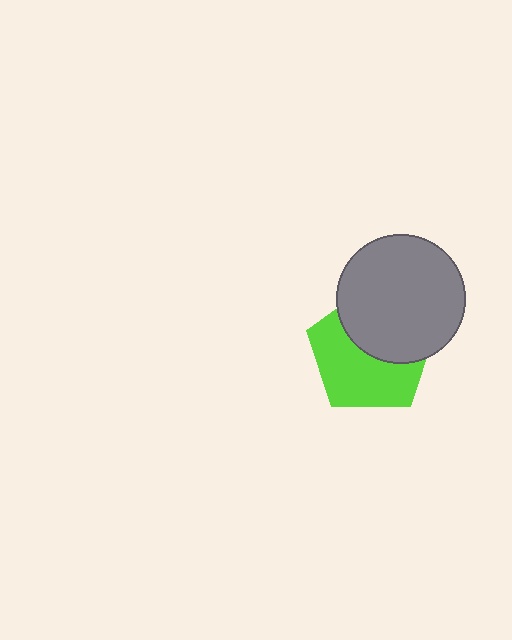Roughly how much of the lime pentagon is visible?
About half of it is visible (roughly 56%).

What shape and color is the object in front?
The object in front is a gray circle.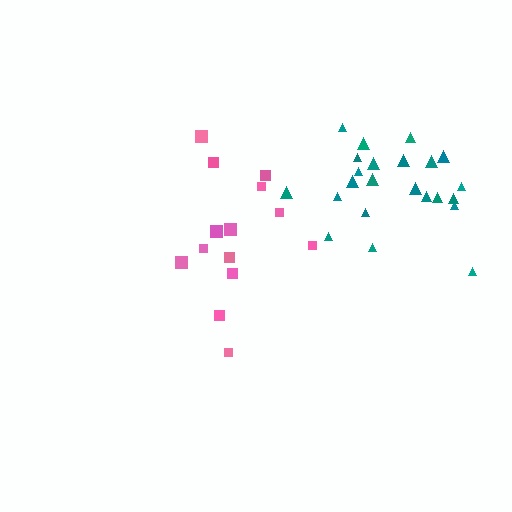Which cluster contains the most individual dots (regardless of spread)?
Teal (23).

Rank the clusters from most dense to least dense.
teal, pink.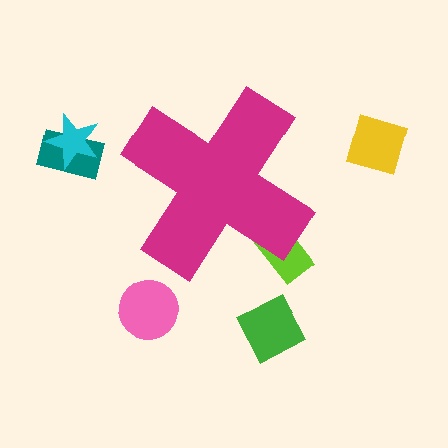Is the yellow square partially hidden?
No, the yellow square is fully visible.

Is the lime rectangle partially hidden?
Yes, the lime rectangle is partially hidden behind the magenta cross.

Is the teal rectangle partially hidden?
No, the teal rectangle is fully visible.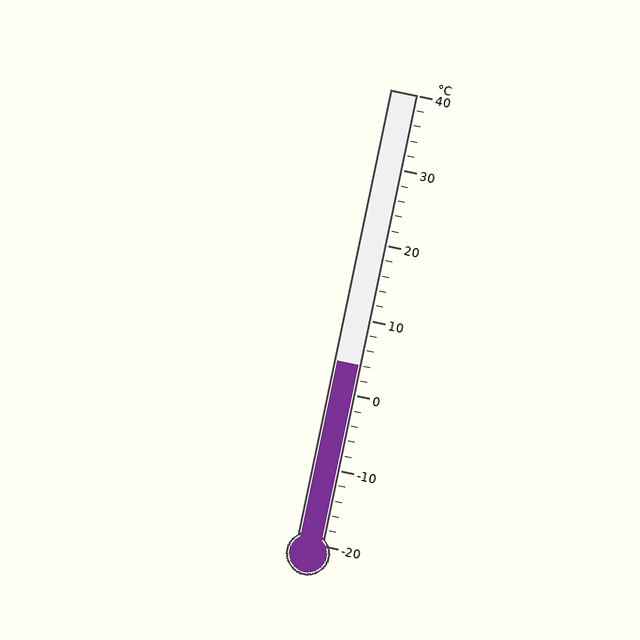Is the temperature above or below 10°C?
The temperature is below 10°C.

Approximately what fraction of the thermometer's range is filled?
The thermometer is filled to approximately 40% of its range.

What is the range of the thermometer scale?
The thermometer scale ranges from -20°C to 40°C.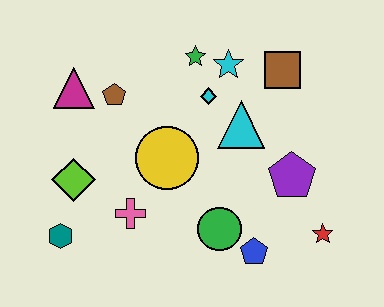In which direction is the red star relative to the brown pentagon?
The red star is to the right of the brown pentagon.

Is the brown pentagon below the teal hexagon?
No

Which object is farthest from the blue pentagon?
The magenta triangle is farthest from the blue pentagon.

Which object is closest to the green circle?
The blue pentagon is closest to the green circle.